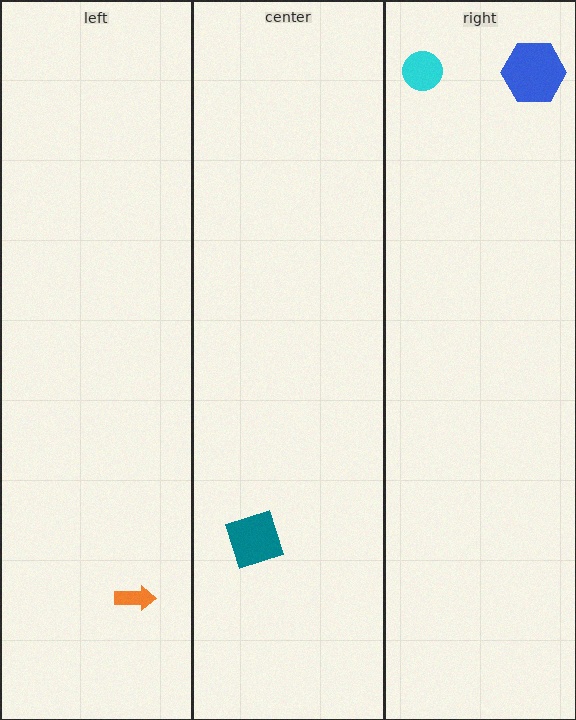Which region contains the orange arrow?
The left region.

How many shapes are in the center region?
1.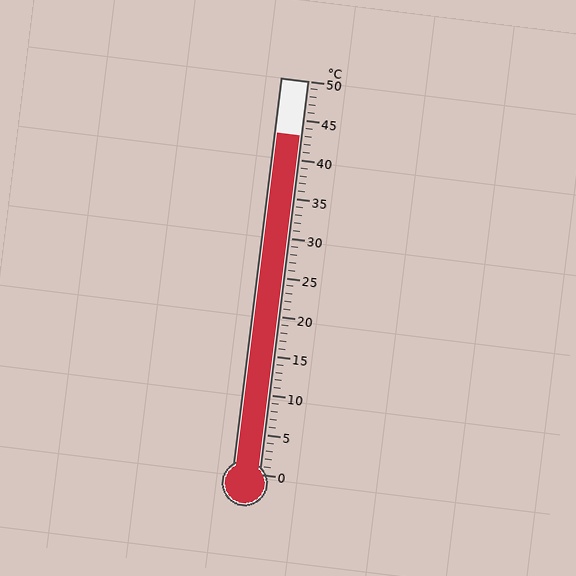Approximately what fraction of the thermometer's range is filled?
The thermometer is filled to approximately 85% of its range.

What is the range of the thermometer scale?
The thermometer scale ranges from 0°C to 50°C.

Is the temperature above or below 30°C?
The temperature is above 30°C.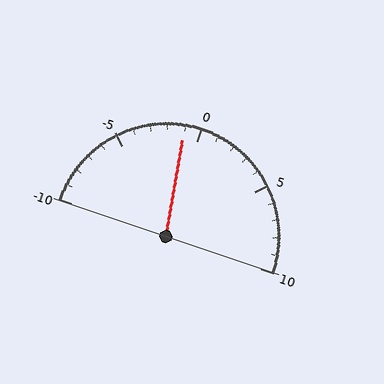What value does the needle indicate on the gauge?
The needle indicates approximately -1.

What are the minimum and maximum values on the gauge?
The gauge ranges from -10 to 10.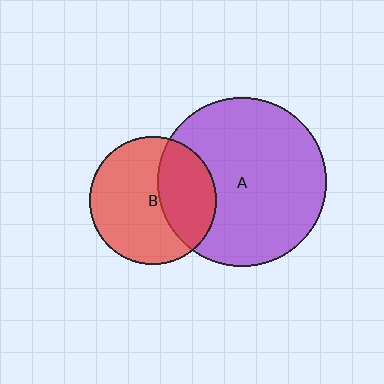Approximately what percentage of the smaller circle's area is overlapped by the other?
Approximately 35%.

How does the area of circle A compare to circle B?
Approximately 1.7 times.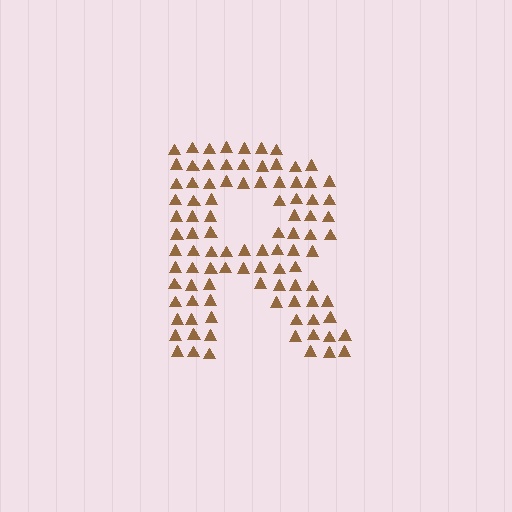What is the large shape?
The large shape is the letter R.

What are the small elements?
The small elements are triangles.